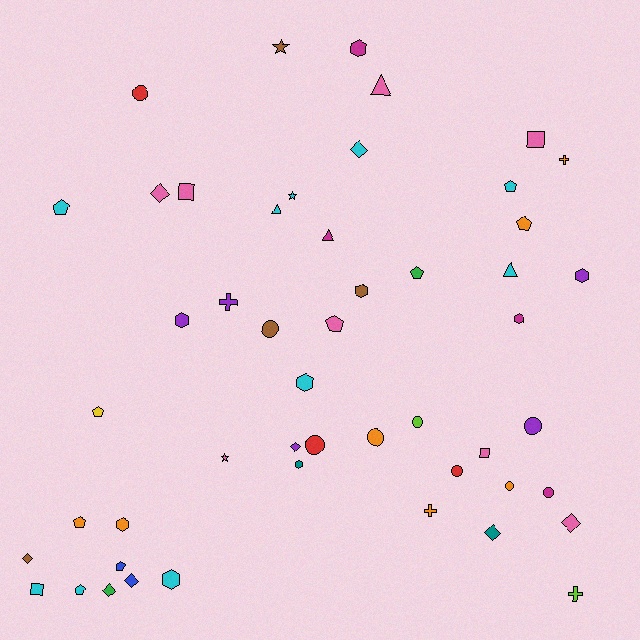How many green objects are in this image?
There are 2 green objects.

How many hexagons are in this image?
There are 9 hexagons.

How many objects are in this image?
There are 50 objects.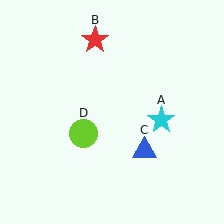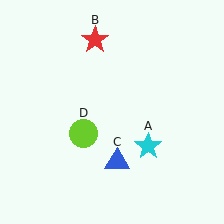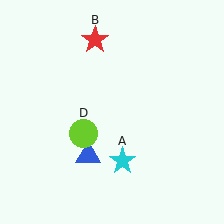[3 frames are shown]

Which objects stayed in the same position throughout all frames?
Red star (object B) and lime circle (object D) remained stationary.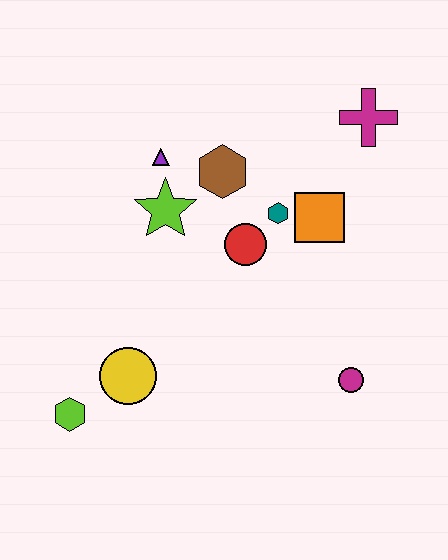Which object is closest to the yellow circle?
The lime hexagon is closest to the yellow circle.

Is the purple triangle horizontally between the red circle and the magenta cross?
No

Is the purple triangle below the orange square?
No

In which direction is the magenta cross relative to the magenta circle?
The magenta cross is above the magenta circle.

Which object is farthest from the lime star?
The magenta circle is farthest from the lime star.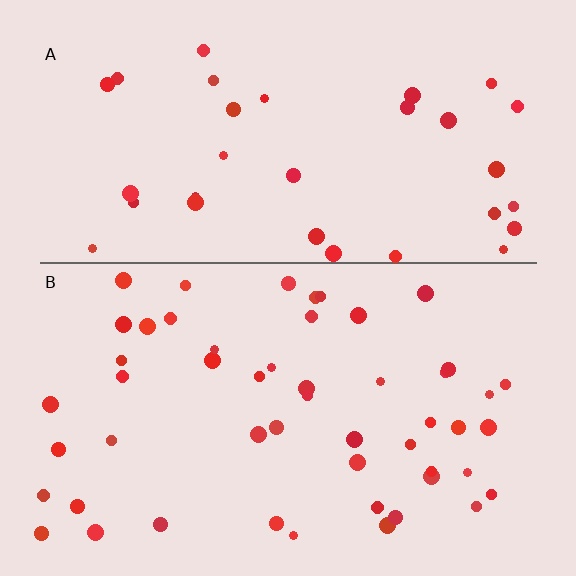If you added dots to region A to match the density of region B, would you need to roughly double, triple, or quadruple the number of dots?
Approximately double.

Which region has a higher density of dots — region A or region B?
B (the bottom).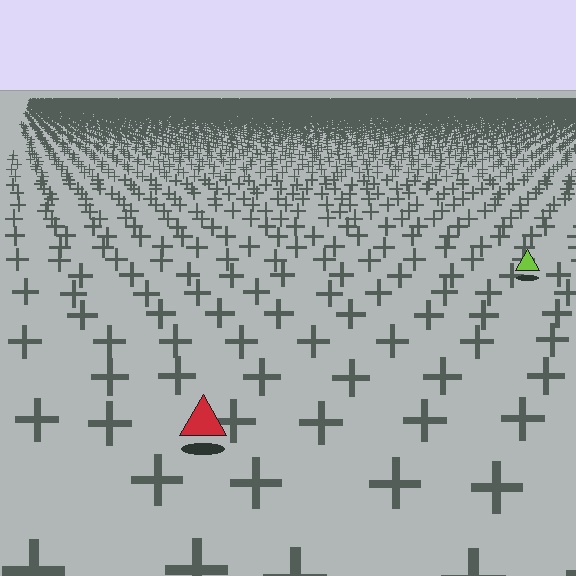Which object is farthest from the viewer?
The lime triangle is farthest from the viewer. It appears smaller and the ground texture around it is denser.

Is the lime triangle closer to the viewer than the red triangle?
No. The red triangle is closer — you can tell from the texture gradient: the ground texture is coarser near it.